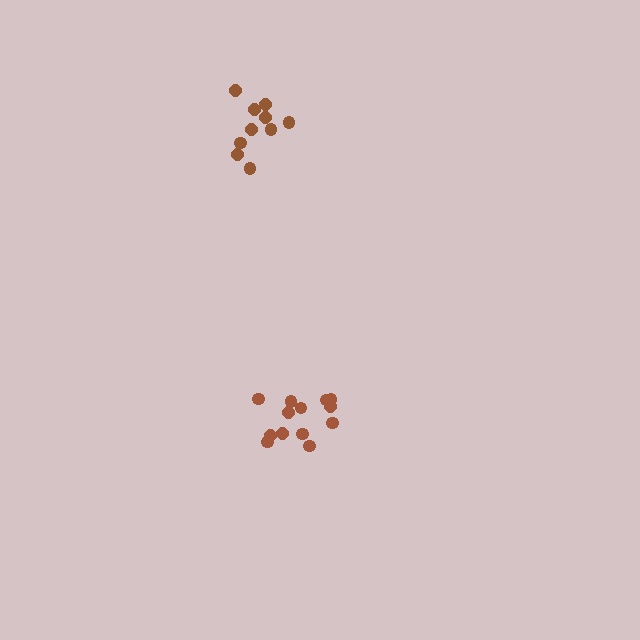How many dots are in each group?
Group 1: 13 dots, Group 2: 10 dots (23 total).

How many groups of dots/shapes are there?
There are 2 groups.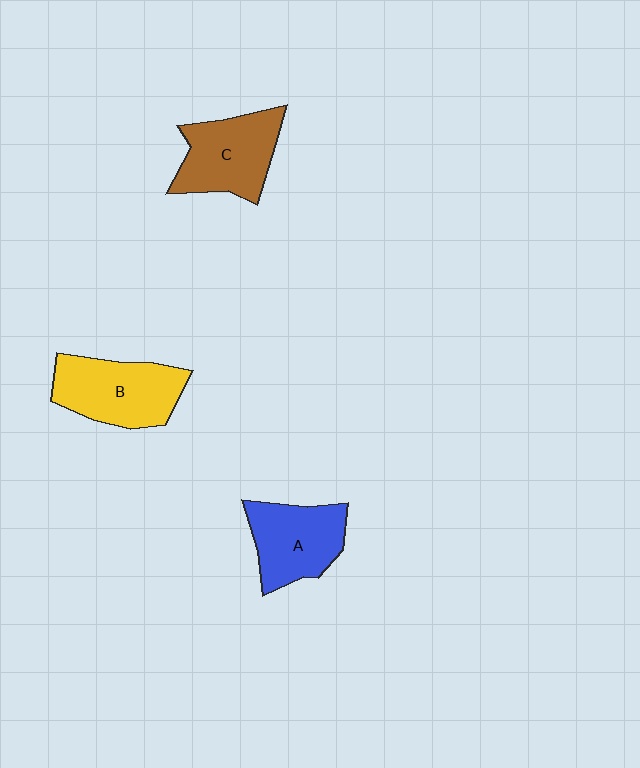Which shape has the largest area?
Shape B (yellow).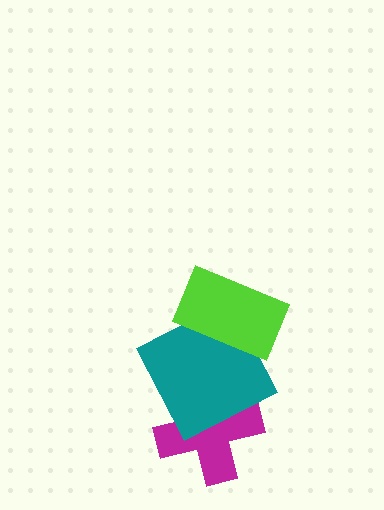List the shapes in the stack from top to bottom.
From top to bottom: the lime rectangle, the teal square, the magenta cross.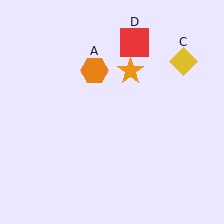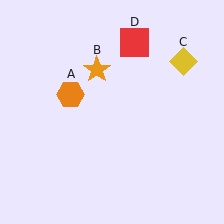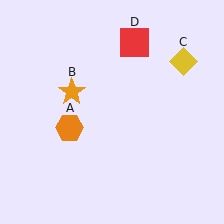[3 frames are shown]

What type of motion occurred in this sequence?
The orange hexagon (object A), orange star (object B) rotated counterclockwise around the center of the scene.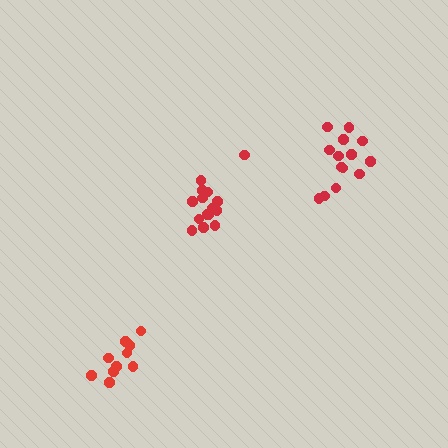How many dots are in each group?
Group 1: 10 dots, Group 2: 14 dots, Group 3: 15 dots (39 total).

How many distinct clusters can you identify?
There are 3 distinct clusters.